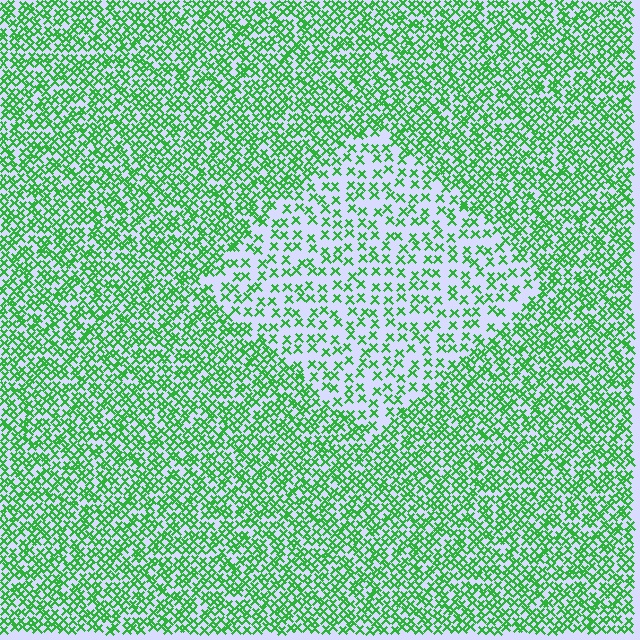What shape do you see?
I see a diamond.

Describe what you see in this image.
The image contains small green elements arranged at two different densities. A diamond-shaped region is visible where the elements are less densely packed than the surrounding area.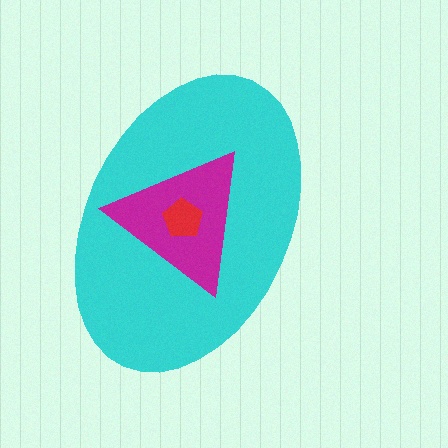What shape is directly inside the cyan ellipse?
The magenta triangle.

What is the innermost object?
The red pentagon.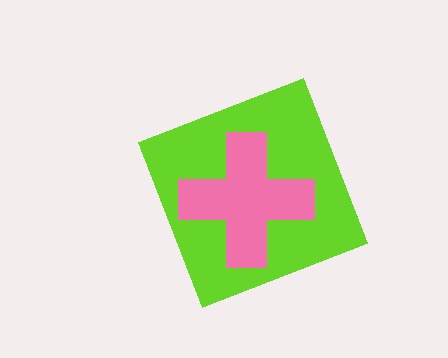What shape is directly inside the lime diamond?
The pink cross.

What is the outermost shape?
The lime diamond.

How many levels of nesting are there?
2.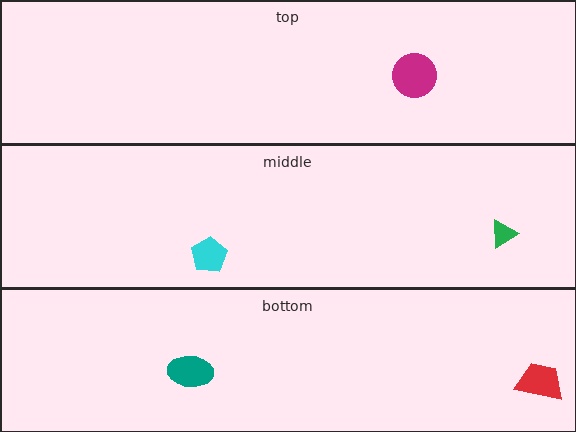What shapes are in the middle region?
The green triangle, the cyan pentagon.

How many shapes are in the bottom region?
2.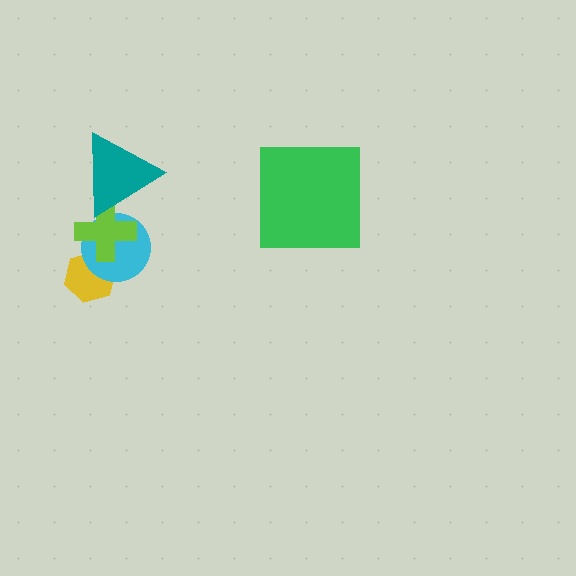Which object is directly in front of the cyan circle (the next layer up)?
The lime cross is directly in front of the cyan circle.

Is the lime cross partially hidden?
Yes, it is partially covered by another shape.